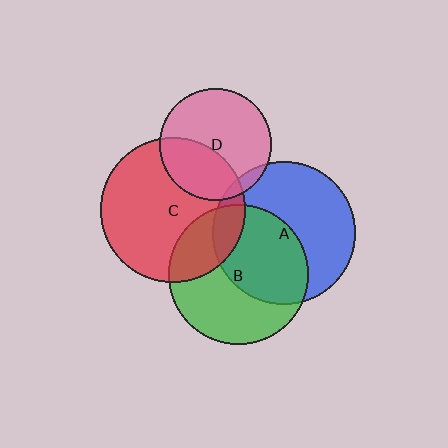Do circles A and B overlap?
Yes.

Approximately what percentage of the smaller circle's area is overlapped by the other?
Approximately 45%.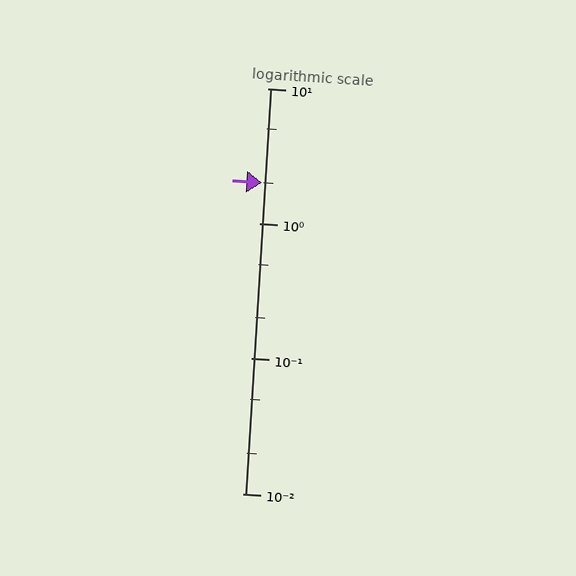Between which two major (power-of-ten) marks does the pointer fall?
The pointer is between 1 and 10.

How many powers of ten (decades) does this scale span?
The scale spans 3 decades, from 0.01 to 10.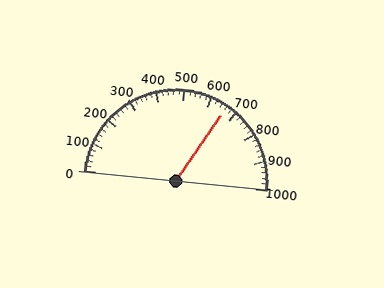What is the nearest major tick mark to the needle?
The nearest major tick mark is 700.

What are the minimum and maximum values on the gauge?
The gauge ranges from 0 to 1000.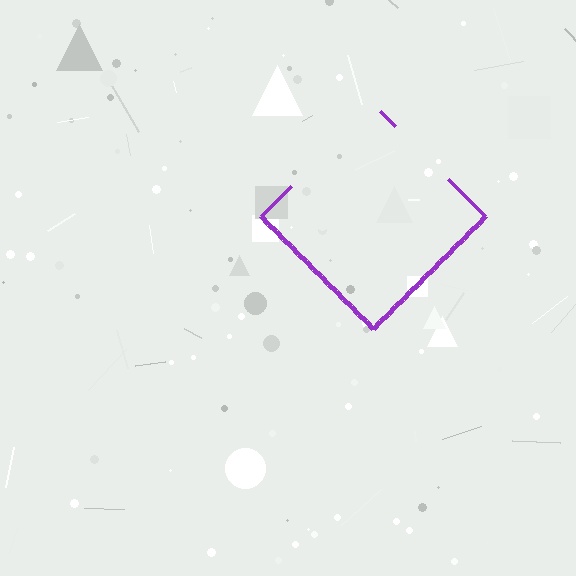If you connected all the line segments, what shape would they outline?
They would outline a diamond.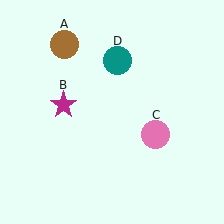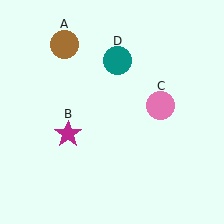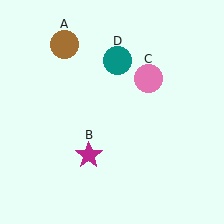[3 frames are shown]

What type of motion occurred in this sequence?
The magenta star (object B), pink circle (object C) rotated counterclockwise around the center of the scene.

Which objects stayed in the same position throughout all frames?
Brown circle (object A) and teal circle (object D) remained stationary.